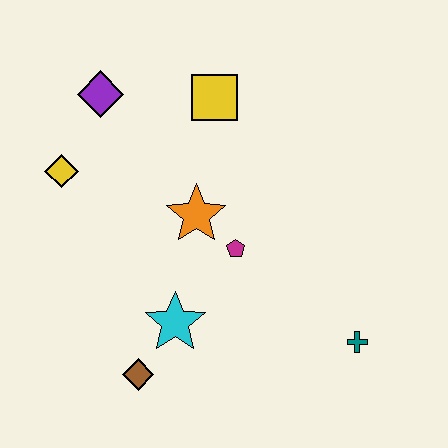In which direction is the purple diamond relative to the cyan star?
The purple diamond is above the cyan star.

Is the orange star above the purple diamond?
No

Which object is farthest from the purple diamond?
The teal cross is farthest from the purple diamond.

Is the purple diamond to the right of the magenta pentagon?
No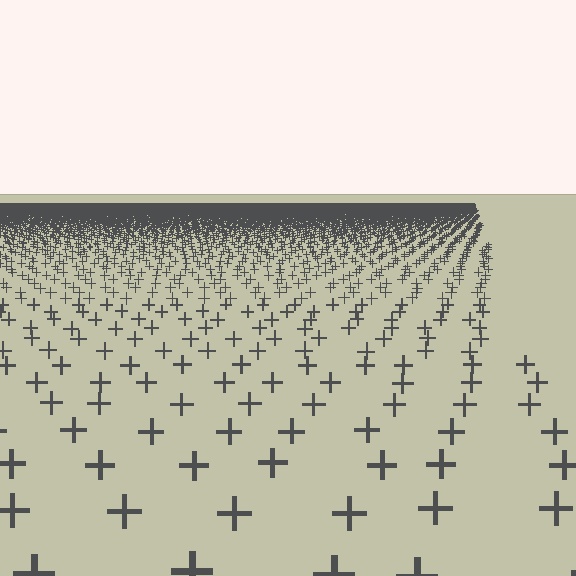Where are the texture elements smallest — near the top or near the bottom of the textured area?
Near the top.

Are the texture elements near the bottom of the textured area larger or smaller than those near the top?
Larger. Near the bottom, elements are closer to the viewer and appear at a bigger on-screen size.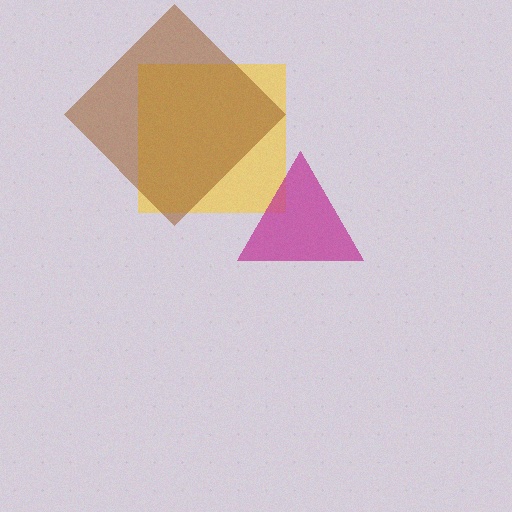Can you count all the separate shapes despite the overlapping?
Yes, there are 3 separate shapes.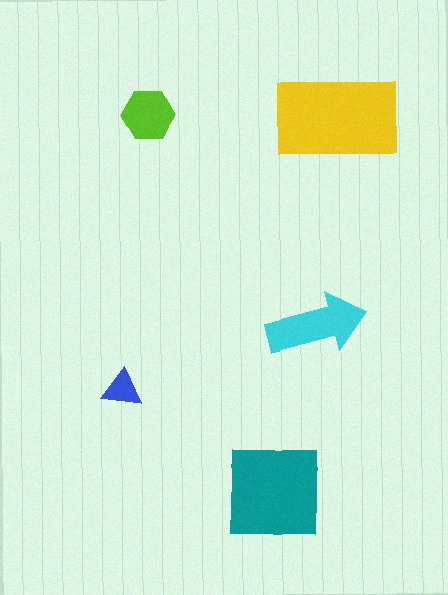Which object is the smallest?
The blue triangle.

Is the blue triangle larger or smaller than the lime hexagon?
Smaller.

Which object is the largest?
The yellow rectangle.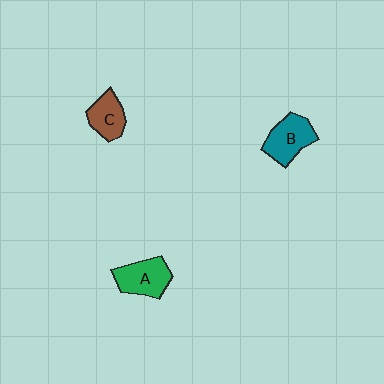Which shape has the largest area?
Shape B (teal).